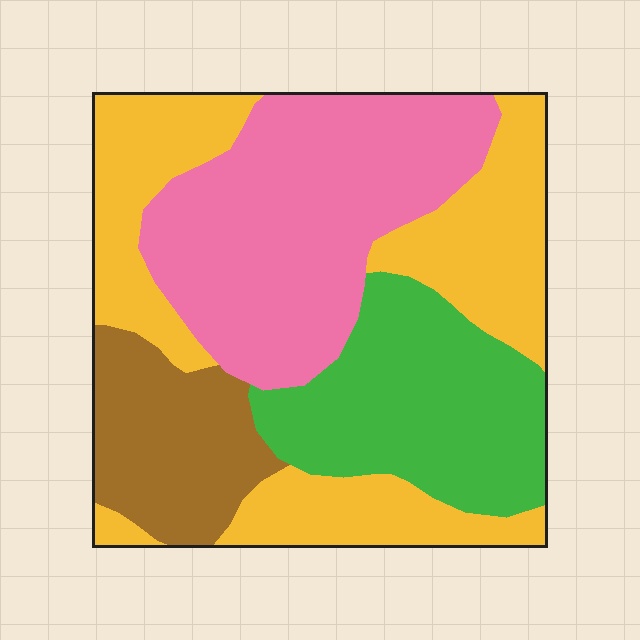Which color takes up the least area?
Brown, at roughly 15%.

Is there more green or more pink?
Pink.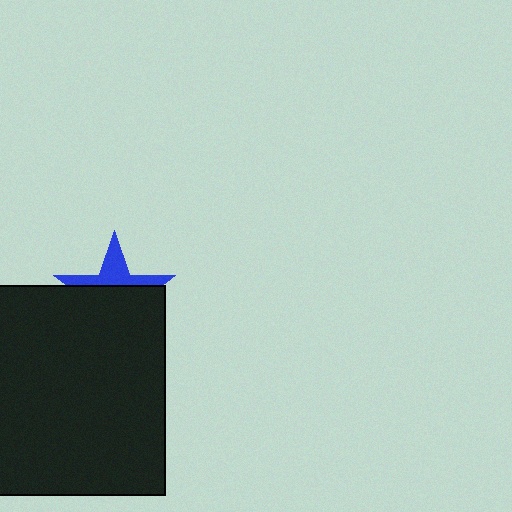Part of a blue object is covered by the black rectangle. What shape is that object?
It is a star.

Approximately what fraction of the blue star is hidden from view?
Roughly 63% of the blue star is hidden behind the black rectangle.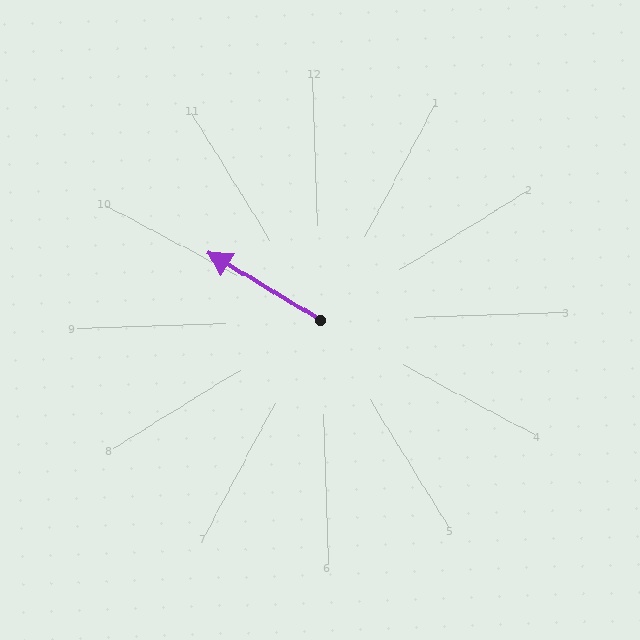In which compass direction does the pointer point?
Northwest.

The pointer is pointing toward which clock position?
Roughly 10 o'clock.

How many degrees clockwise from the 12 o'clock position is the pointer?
Approximately 303 degrees.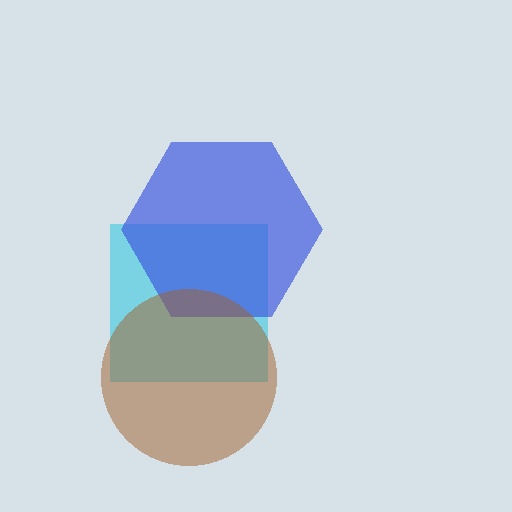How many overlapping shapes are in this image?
There are 3 overlapping shapes in the image.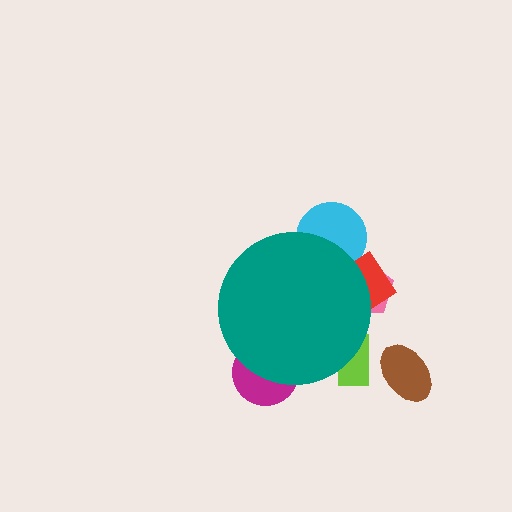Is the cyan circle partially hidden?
Yes, the cyan circle is partially hidden behind the teal circle.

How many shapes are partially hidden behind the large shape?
5 shapes are partially hidden.